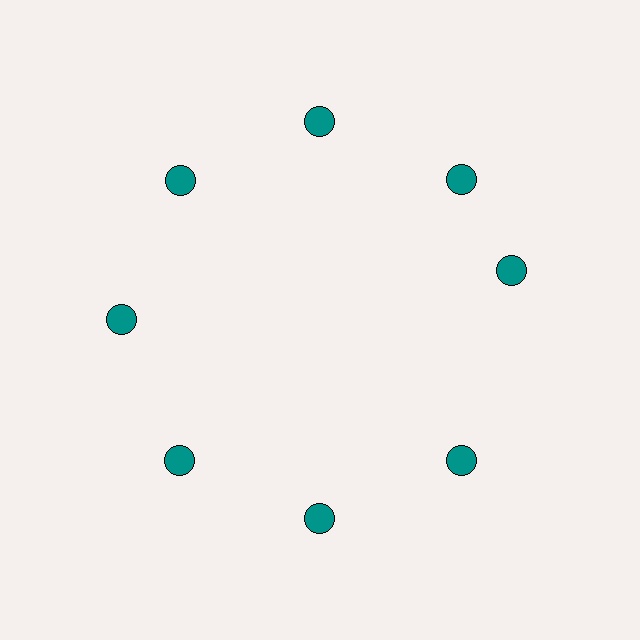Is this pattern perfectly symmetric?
No. The 8 teal circles are arranged in a ring, but one element near the 3 o'clock position is rotated out of alignment along the ring, breaking the 8-fold rotational symmetry.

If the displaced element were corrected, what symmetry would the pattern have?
It would have 8-fold rotational symmetry — the pattern would map onto itself every 45 degrees.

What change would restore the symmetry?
The symmetry would be restored by rotating it back into even spacing with its neighbors so that all 8 circles sit at equal angles and equal distance from the center.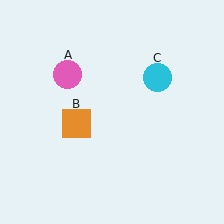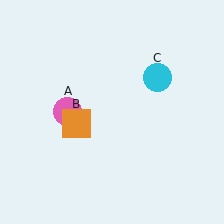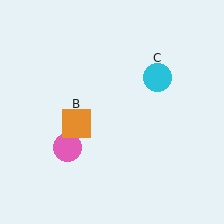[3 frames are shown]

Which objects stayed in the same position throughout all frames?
Orange square (object B) and cyan circle (object C) remained stationary.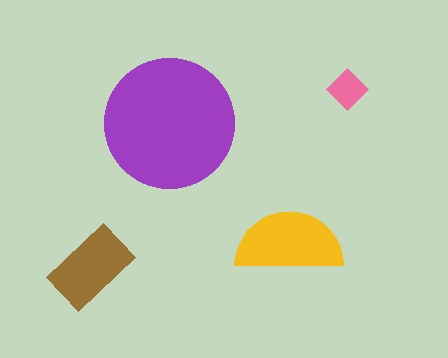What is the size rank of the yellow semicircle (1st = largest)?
2nd.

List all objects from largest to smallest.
The purple circle, the yellow semicircle, the brown rectangle, the pink diamond.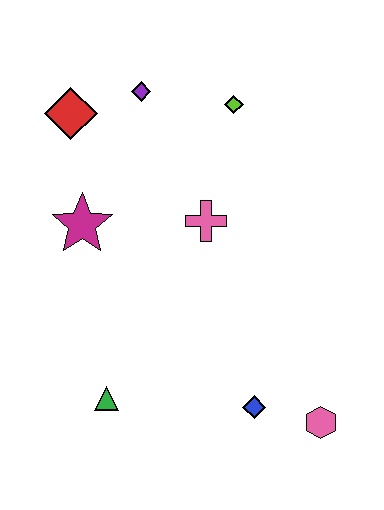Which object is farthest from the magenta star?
The pink hexagon is farthest from the magenta star.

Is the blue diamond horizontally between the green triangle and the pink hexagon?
Yes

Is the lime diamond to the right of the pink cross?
Yes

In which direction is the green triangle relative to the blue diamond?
The green triangle is to the left of the blue diamond.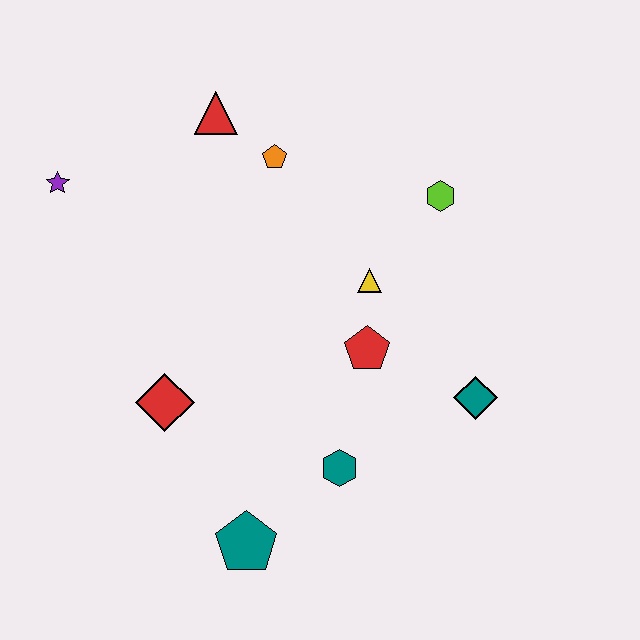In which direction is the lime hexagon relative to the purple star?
The lime hexagon is to the right of the purple star.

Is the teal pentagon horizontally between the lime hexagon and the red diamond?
Yes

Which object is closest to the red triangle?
The orange pentagon is closest to the red triangle.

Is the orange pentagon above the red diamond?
Yes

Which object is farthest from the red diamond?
The lime hexagon is farthest from the red diamond.